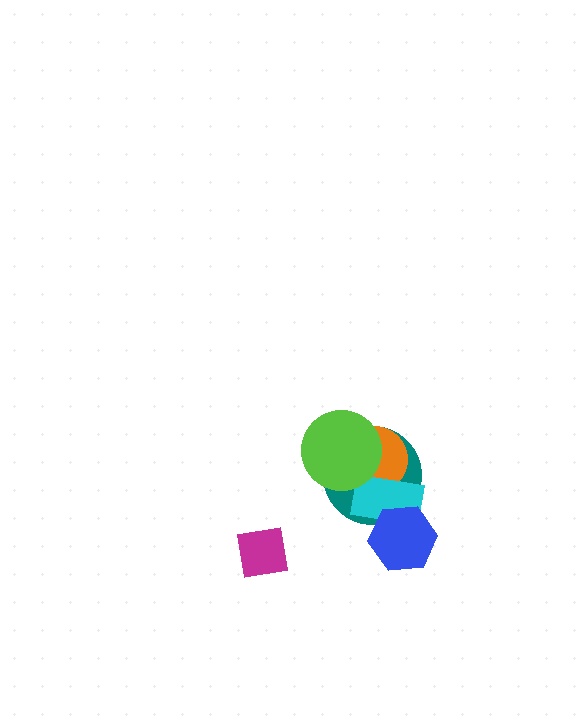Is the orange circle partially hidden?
Yes, it is partially covered by another shape.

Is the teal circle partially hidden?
Yes, it is partially covered by another shape.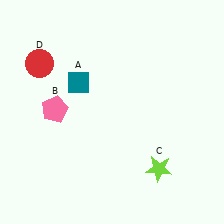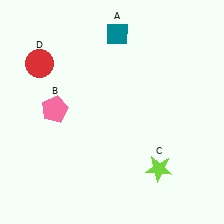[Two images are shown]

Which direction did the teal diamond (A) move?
The teal diamond (A) moved up.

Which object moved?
The teal diamond (A) moved up.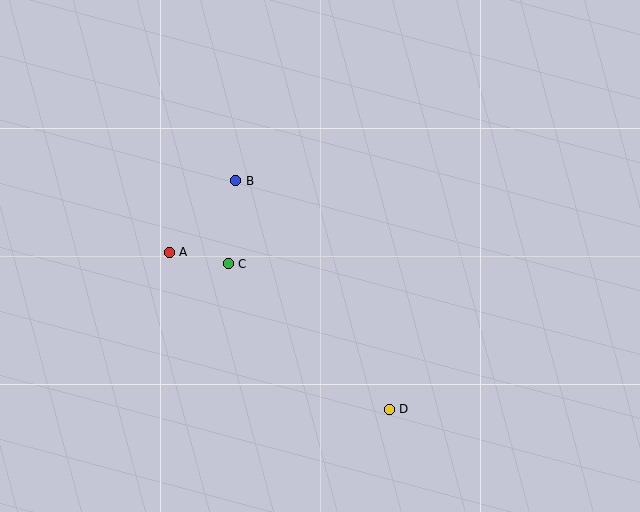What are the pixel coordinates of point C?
Point C is at (228, 264).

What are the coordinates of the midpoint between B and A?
The midpoint between B and A is at (202, 216).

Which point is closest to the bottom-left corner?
Point A is closest to the bottom-left corner.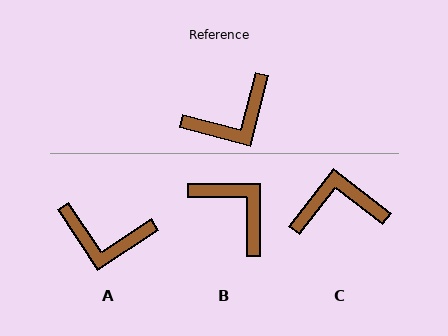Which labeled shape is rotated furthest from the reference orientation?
C, about 157 degrees away.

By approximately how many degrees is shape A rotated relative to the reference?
Approximately 41 degrees clockwise.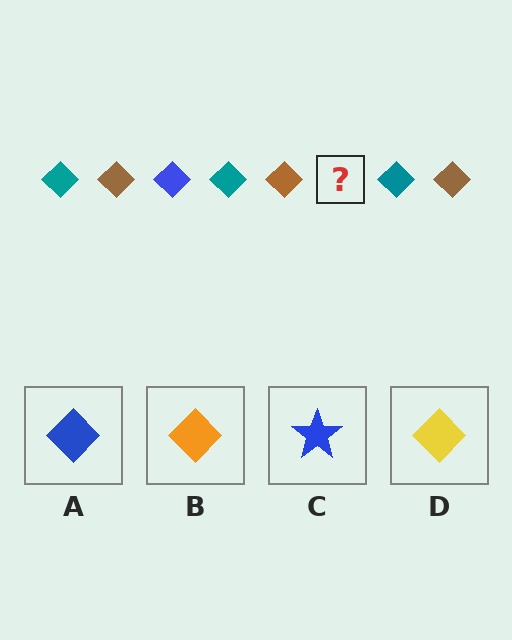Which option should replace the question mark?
Option A.